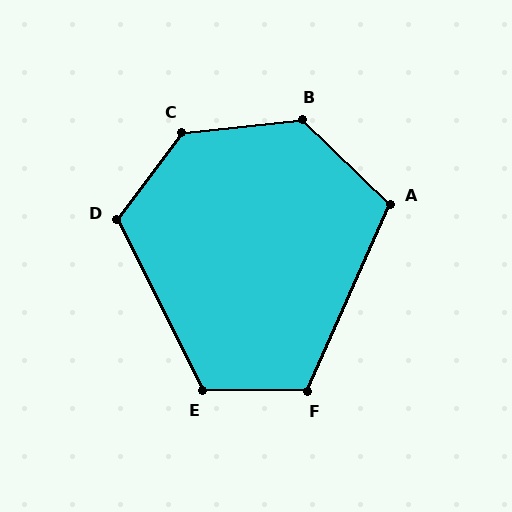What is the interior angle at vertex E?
Approximately 117 degrees (obtuse).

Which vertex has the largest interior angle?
C, at approximately 133 degrees.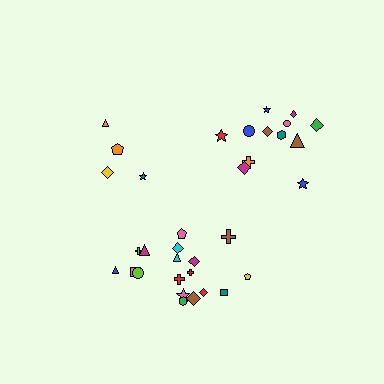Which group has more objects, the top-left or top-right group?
The top-right group.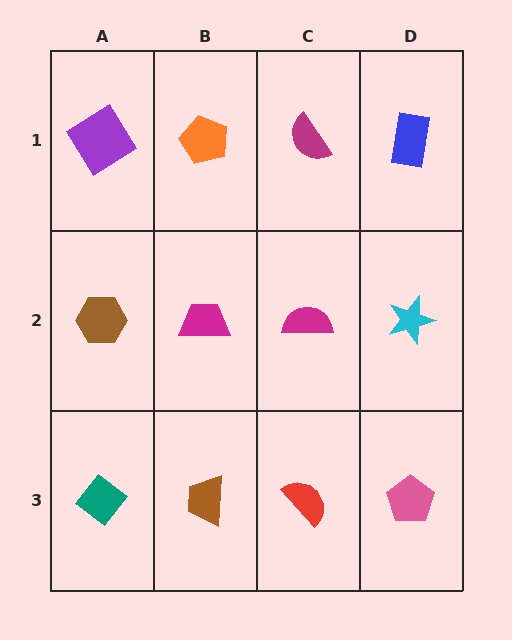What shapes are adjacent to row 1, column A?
A brown hexagon (row 2, column A), an orange pentagon (row 1, column B).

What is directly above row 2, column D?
A blue rectangle.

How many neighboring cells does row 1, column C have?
3.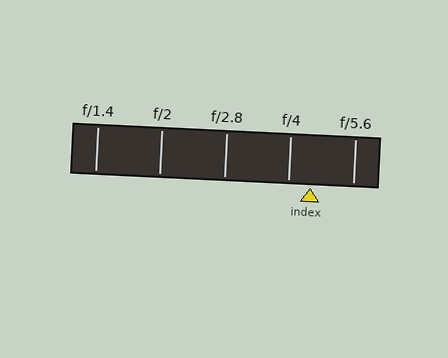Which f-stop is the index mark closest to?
The index mark is closest to f/4.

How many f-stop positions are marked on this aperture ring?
There are 5 f-stop positions marked.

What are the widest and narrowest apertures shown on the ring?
The widest aperture shown is f/1.4 and the narrowest is f/5.6.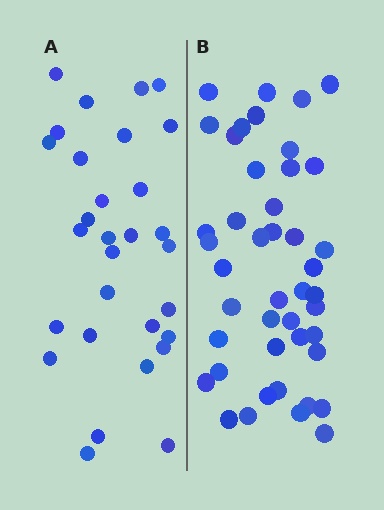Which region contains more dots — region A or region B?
Region B (the right region) has more dots.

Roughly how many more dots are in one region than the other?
Region B has approximately 15 more dots than region A.